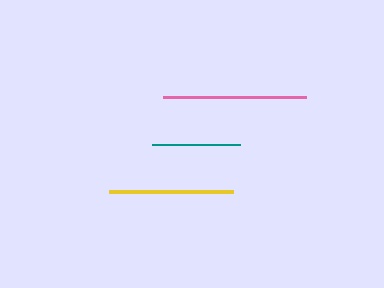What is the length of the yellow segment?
The yellow segment is approximately 124 pixels long.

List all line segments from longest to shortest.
From longest to shortest: pink, yellow, teal.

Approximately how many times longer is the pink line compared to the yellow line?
The pink line is approximately 1.2 times the length of the yellow line.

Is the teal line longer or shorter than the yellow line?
The yellow line is longer than the teal line.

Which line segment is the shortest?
The teal line is the shortest at approximately 88 pixels.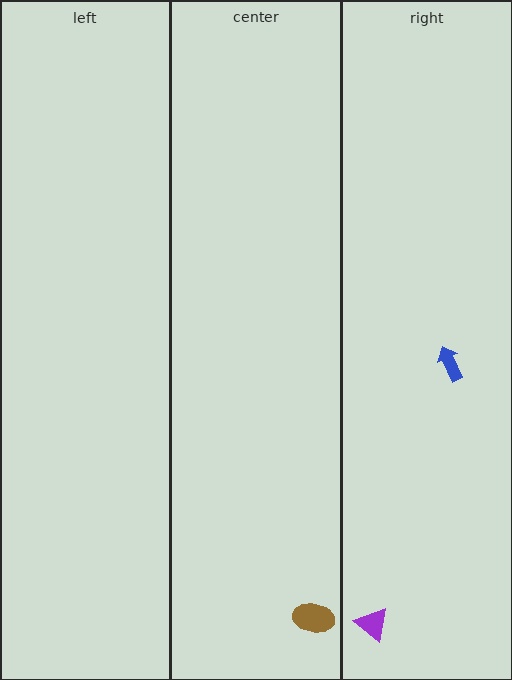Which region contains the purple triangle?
The right region.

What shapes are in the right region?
The purple triangle, the blue arrow.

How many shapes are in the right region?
2.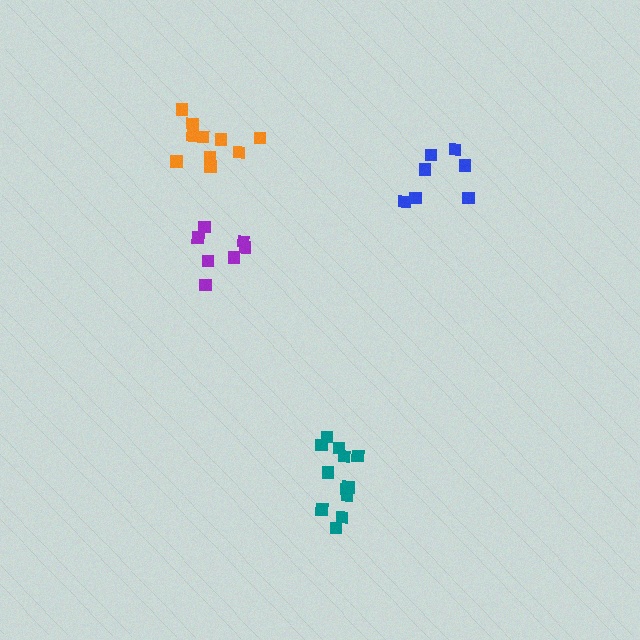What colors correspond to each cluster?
The clusters are colored: orange, blue, teal, purple.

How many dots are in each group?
Group 1: 10 dots, Group 2: 7 dots, Group 3: 12 dots, Group 4: 7 dots (36 total).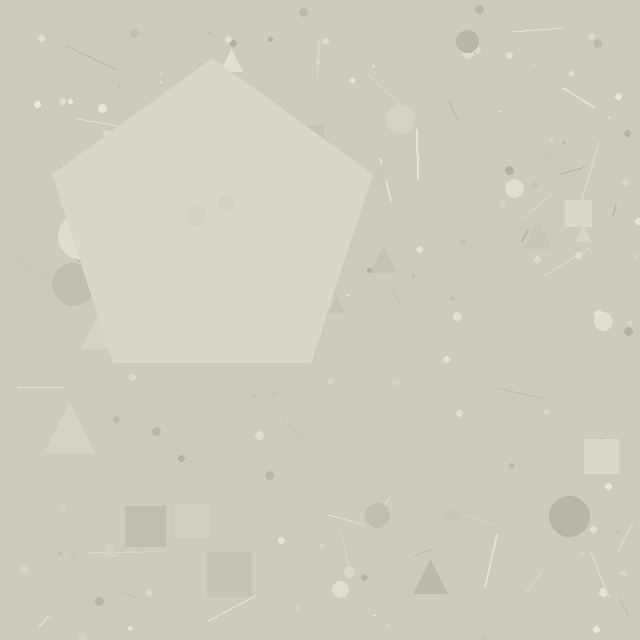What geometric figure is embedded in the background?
A pentagon is embedded in the background.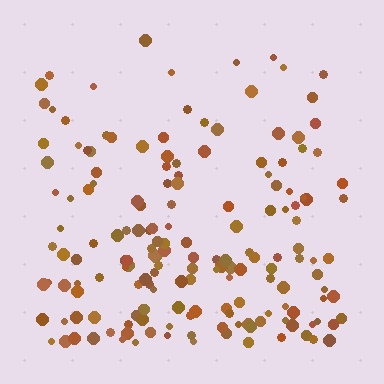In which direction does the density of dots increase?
From top to bottom, with the bottom side densest.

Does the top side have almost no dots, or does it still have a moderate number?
Still a moderate number, just noticeably fewer than the bottom.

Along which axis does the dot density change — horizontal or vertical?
Vertical.